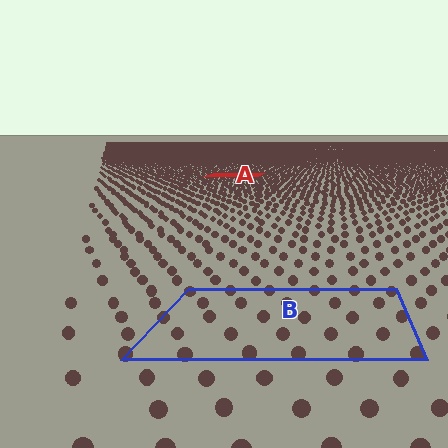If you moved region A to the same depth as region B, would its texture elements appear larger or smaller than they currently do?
They would appear larger. At a closer depth, the same texture elements are projected at a bigger on-screen size.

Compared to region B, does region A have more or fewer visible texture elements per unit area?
Region A has more texture elements per unit area — they are packed more densely because it is farther away.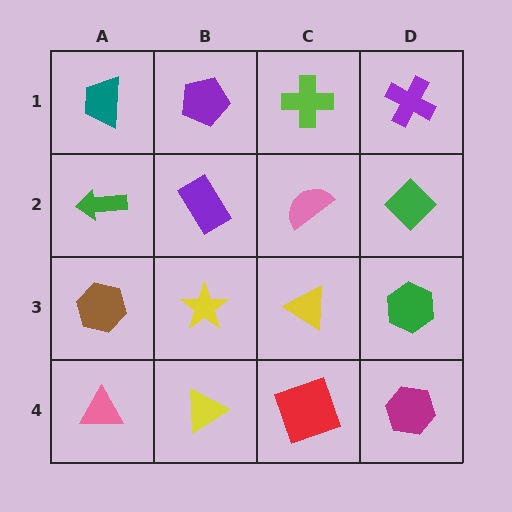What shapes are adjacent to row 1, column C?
A pink semicircle (row 2, column C), a purple pentagon (row 1, column B), a purple cross (row 1, column D).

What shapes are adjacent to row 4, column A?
A brown hexagon (row 3, column A), a yellow triangle (row 4, column B).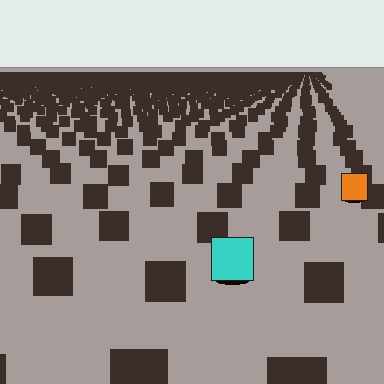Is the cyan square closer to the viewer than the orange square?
Yes. The cyan square is closer — you can tell from the texture gradient: the ground texture is coarser near it.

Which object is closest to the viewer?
The cyan square is closest. The texture marks near it are larger and more spread out.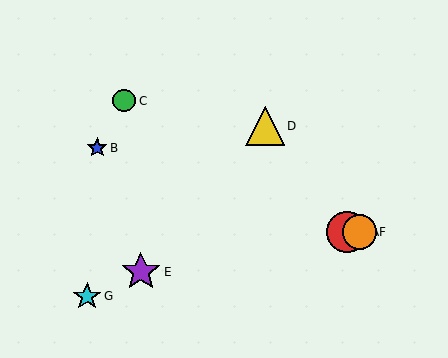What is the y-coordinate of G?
Object G is at y≈296.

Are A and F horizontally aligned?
Yes, both are at y≈232.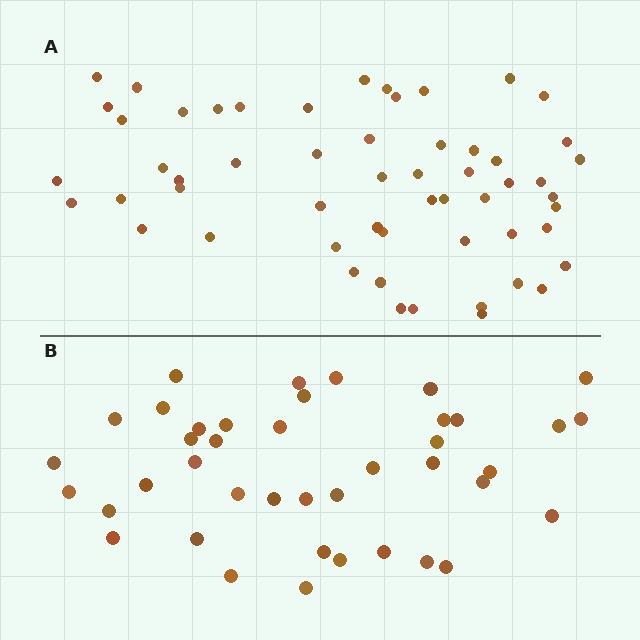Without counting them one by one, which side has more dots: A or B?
Region A (the top region) has more dots.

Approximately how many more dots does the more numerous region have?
Region A has approximately 15 more dots than region B.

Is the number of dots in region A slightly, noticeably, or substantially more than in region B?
Region A has noticeably more, but not dramatically so. The ratio is roughly 1.4 to 1.